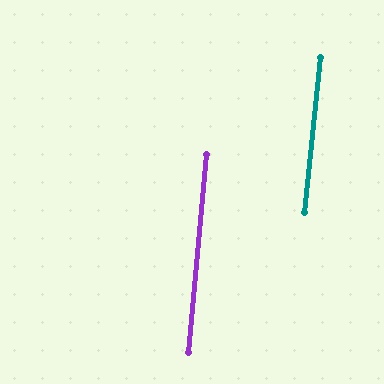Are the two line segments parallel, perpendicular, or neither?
Parallel — their directions differ by only 0.7°.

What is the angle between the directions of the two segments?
Approximately 1 degree.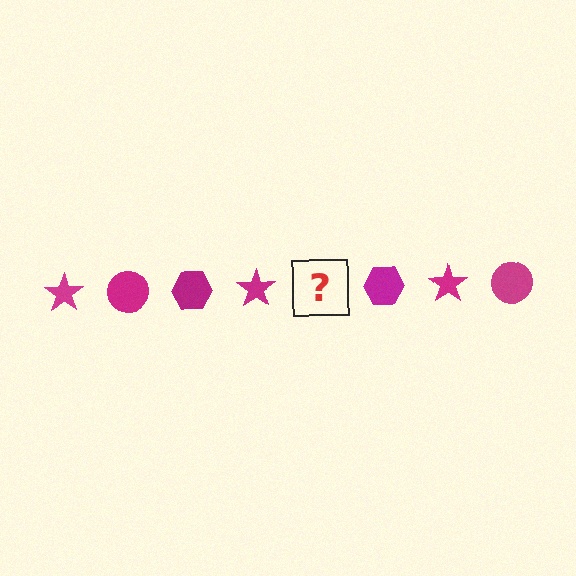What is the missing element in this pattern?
The missing element is a magenta circle.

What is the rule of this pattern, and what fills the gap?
The rule is that the pattern cycles through star, circle, hexagon shapes in magenta. The gap should be filled with a magenta circle.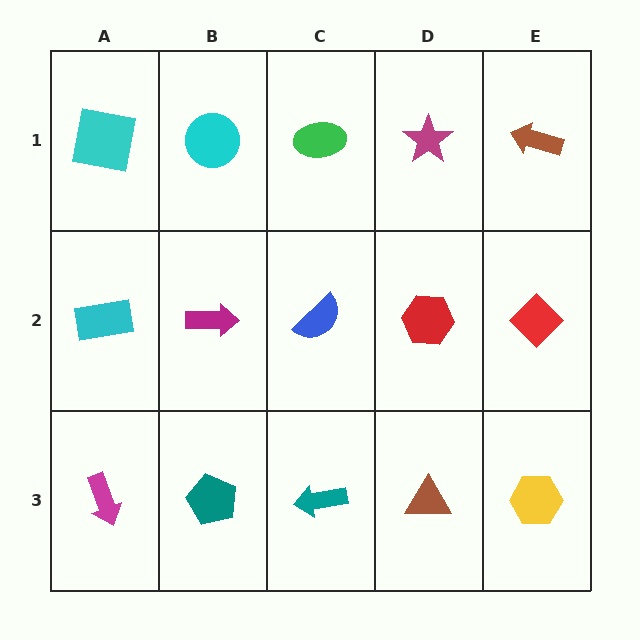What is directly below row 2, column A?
A magenta arrow.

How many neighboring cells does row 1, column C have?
3.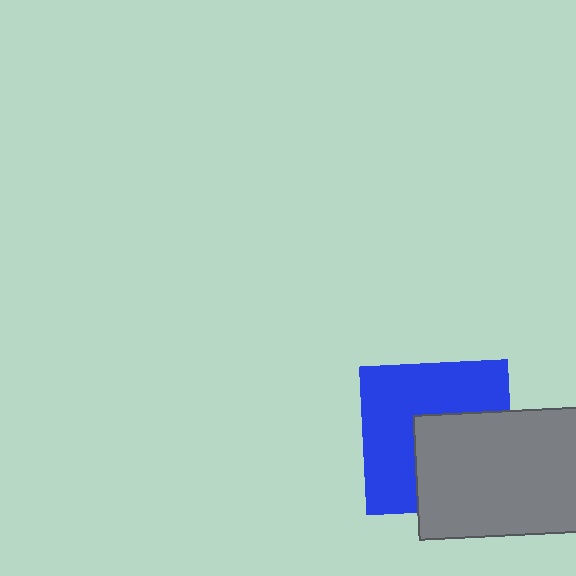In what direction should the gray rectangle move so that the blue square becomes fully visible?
The gray rectangle should move toward the lower-right. That is the shortest direction to clear the overlap and leave the blue square fully visible.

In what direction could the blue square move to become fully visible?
The blue square could move toward the upper-left. That would shift it out from behind the gray rectangle entirely.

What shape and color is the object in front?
The object in front is a gray rectangle.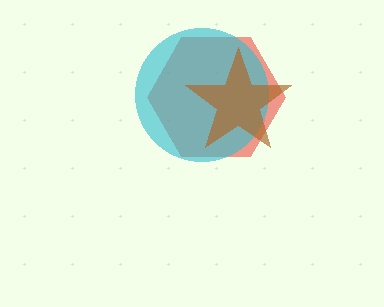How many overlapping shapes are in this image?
There are 3 overlapping shapes in the image.